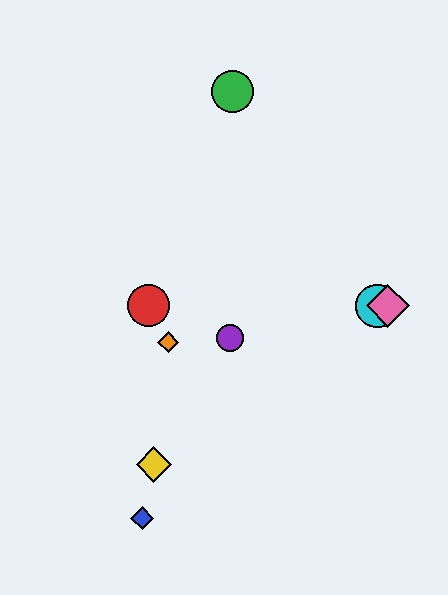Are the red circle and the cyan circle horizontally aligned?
Yes, both are at y≈306.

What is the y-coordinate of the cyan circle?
The cyan circle is at y≈306.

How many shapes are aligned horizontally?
3 shapes (the red circle, the cyan circle, the pink diamond) are aligned horizontally.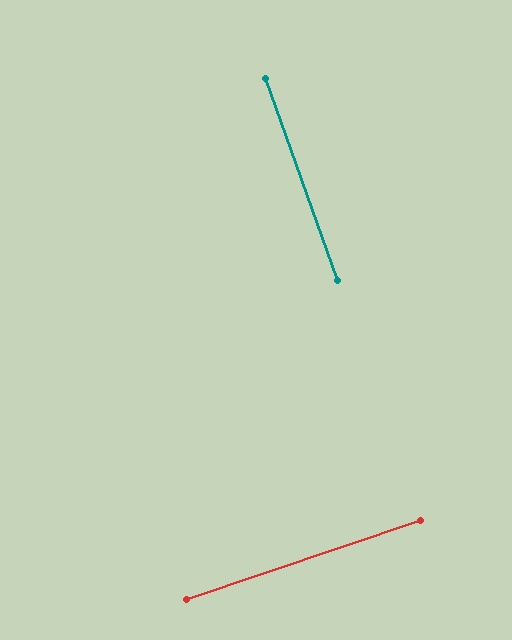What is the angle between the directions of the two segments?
Approximately 89 degrees.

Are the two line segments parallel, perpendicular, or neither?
Perpendicular — they meet at approximately 89°.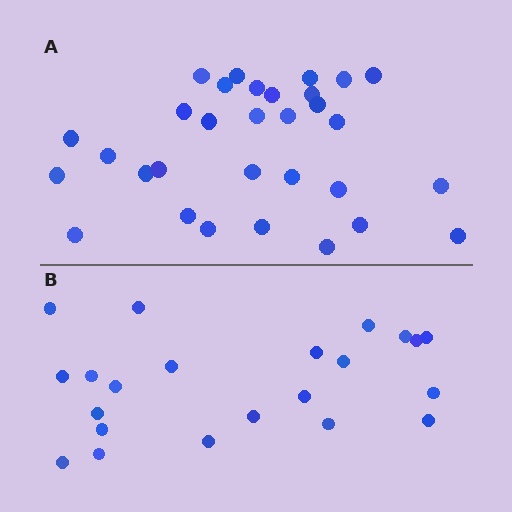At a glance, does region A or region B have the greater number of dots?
Region A (the top region) has more dots.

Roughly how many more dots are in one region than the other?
Region A has roughly 8 or so more dots than region B.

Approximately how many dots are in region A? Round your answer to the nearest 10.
About 30 dots. (The exact count is 31, which rounds to 30.)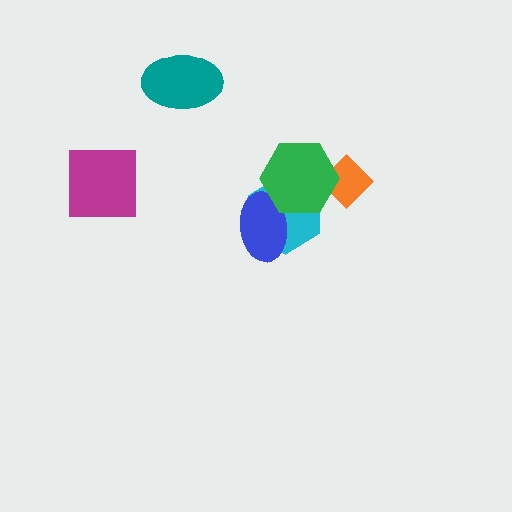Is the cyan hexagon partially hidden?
Yes, it is partially covered by another shape.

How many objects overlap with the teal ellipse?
0 objects overlap with the teal ellipse.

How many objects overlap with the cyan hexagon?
2 objects overlap with the cyan hexagon.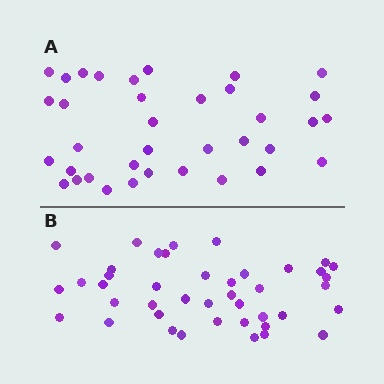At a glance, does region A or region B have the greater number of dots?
Region B (the bottom region) has more dots.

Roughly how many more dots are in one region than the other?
Region B has about 6 more dots than region A.